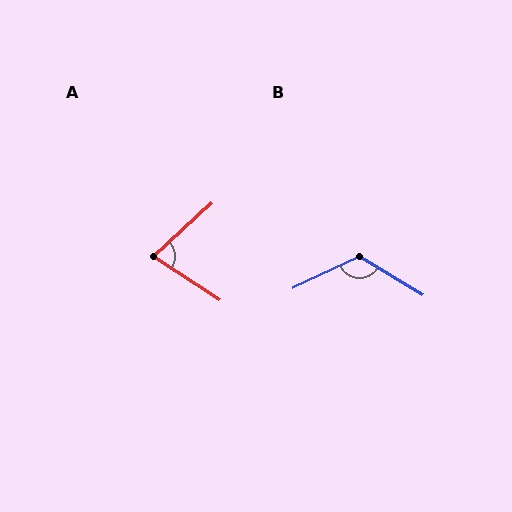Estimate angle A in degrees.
Approximately 76 degrees.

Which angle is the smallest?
A, at approximately 76 degrees.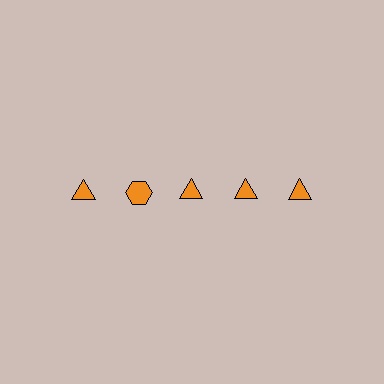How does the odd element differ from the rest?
It has a different shape: hexagon instead of triangle.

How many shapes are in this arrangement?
There are 5 shapes arranged in a grid pattern.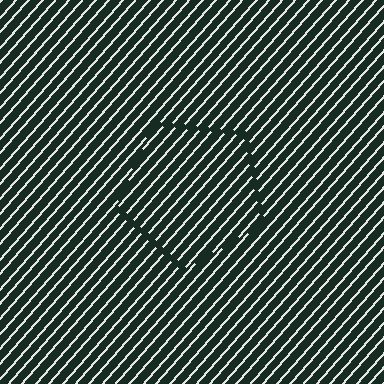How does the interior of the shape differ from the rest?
The interior of the shape contains the same grating, shifted by half a period — the contour is defined by the phase discontinuity where line-ends from the inner and outer gratings abut.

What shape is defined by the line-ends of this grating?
An illusory pentagon. The interior of the shape contains the same grating, shifted by half a period — the contour is defined by the phase discontinuity where line-ends from the inner and outer gratings abut.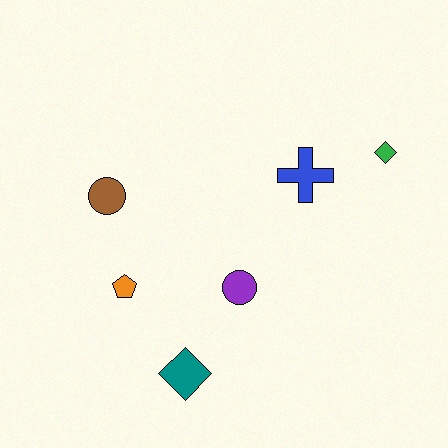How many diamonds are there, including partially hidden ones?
There are 2 diamonds.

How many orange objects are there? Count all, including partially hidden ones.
There is 1 orange object.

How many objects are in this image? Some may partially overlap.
There are 6 objects.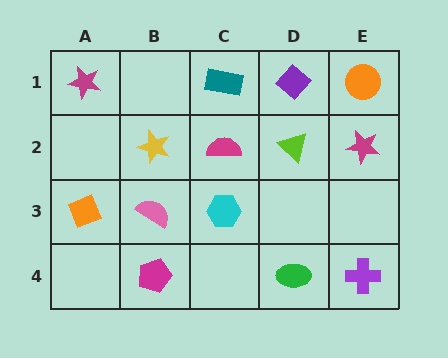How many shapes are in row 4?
3 shapes.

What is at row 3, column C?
A cyan hexagon.